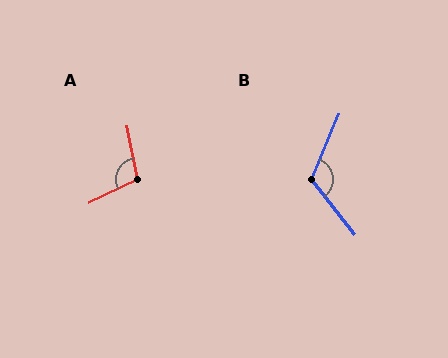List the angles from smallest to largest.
A (104°), B (119°).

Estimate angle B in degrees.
Approximately 119 degrees.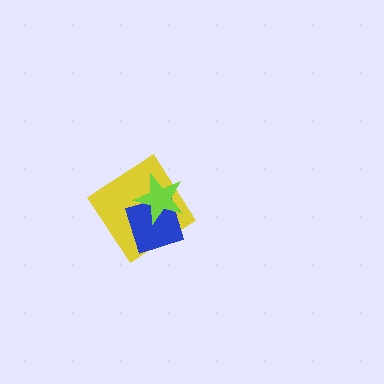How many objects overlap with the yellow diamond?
2 objects overlap with the yellow diamond.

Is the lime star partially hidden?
No, no other shape covers it.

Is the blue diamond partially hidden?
Yes, it is partially covered by another shape.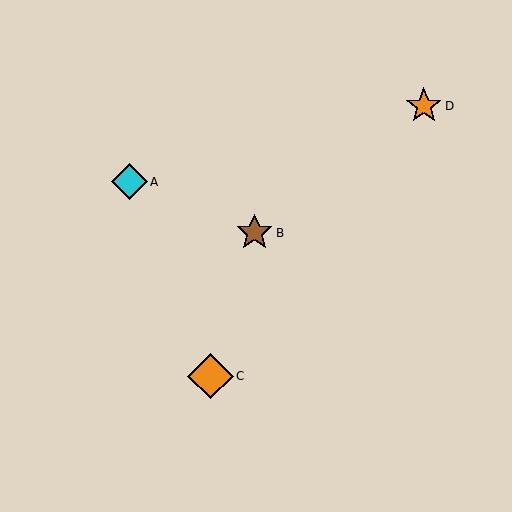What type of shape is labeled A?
Shape A is a cyan diamond.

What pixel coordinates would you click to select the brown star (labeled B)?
Click at (255, 233) to select the brown star B.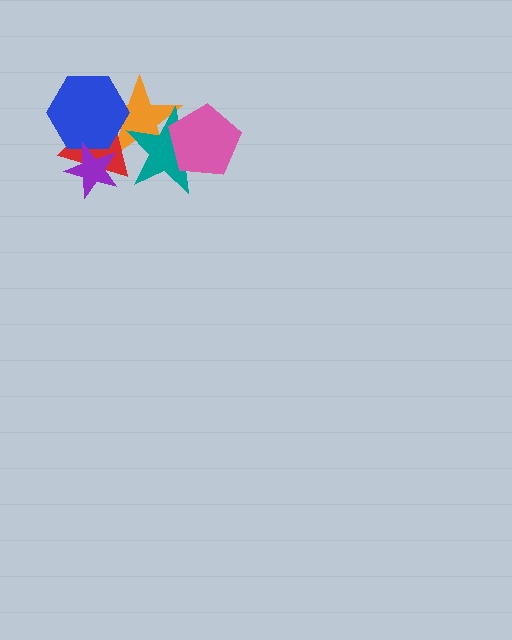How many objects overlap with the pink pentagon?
2 objects overlap with the pink pentagon.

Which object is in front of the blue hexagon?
The purple star is in front of the blue hexagon.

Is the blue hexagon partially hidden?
Yes, it is partially covered by another shape.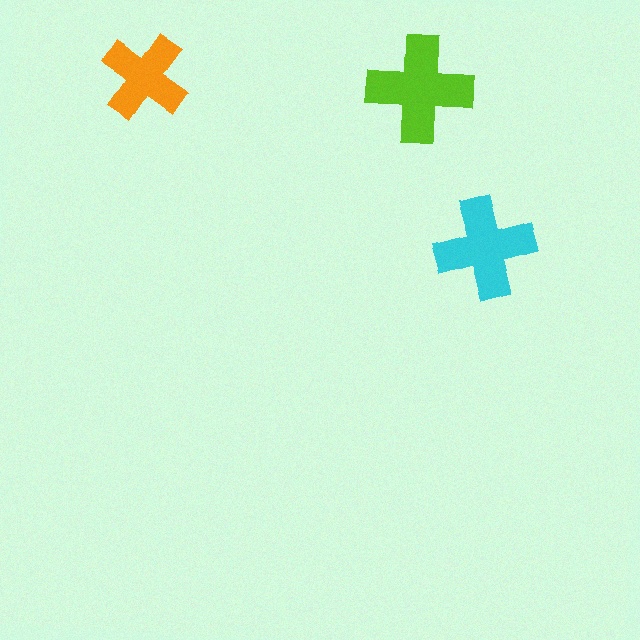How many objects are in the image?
There are 3 objects in the image.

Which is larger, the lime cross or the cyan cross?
The lime one.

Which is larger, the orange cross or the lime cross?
The lime one.